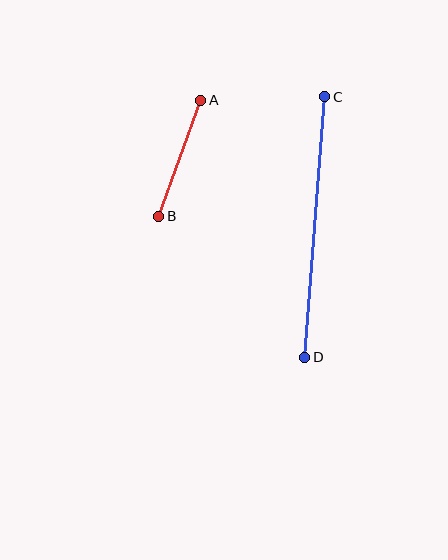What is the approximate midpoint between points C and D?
The midpoint is at approximately (315, 227) pixels.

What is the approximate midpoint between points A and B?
The midpoint is at approximately (180, 158) pixels.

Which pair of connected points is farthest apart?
Points C and D are farthest apart.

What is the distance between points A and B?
The distance is approximately 124 pixels.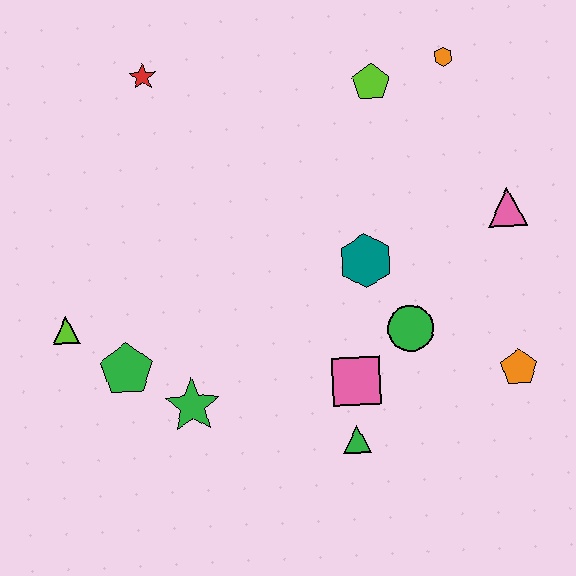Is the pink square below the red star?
Yes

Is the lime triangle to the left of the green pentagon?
Yes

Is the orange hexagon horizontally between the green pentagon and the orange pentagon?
Yes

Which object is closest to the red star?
The lime pentagon is closest to the red star.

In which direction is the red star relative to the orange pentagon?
The red star is to the left of the orange pentagon.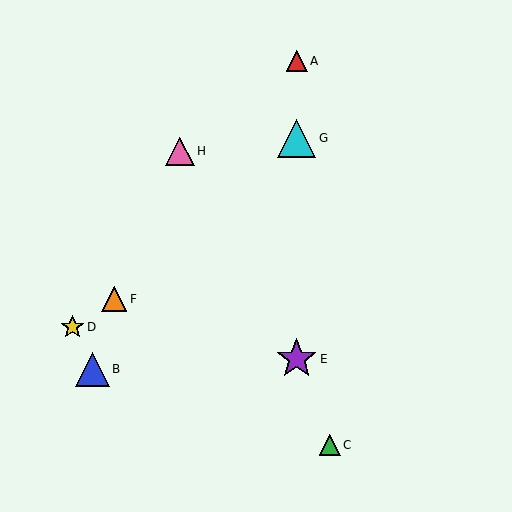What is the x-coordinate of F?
Object F is at x≈114.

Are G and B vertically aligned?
No, G is at x≈297 and B is at x≈92.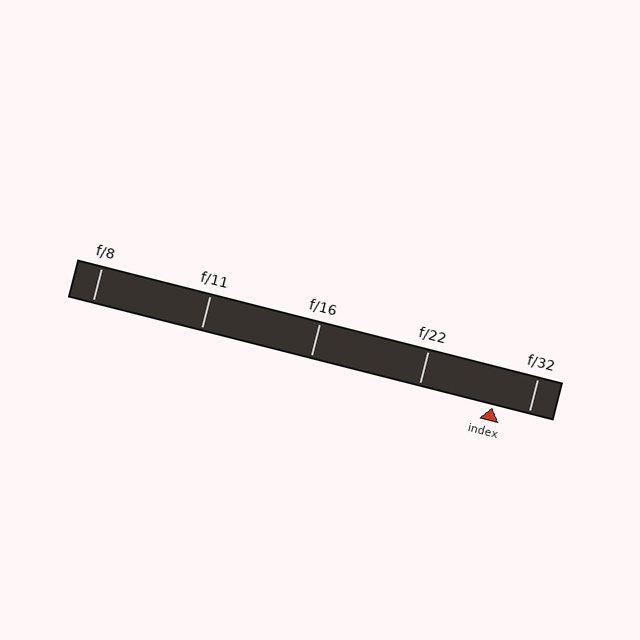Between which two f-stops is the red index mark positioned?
The index mark is between f/22 and f/32.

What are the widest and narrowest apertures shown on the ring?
The widest aperture shown is f/8 and the narrowest is f/32.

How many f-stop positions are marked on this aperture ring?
There are 5 f-stop positions marked.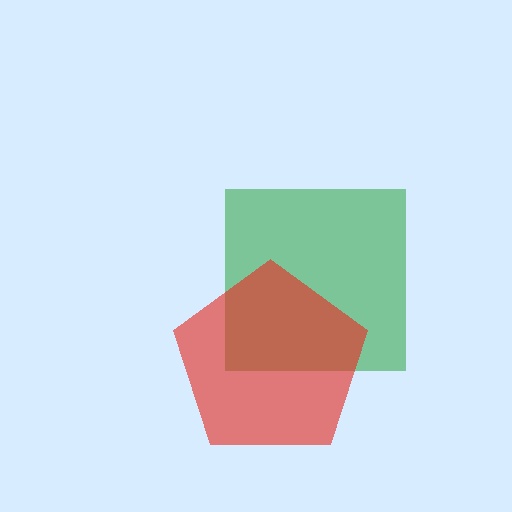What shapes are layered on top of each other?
The layered shapes are: a green square, a red pentagon.